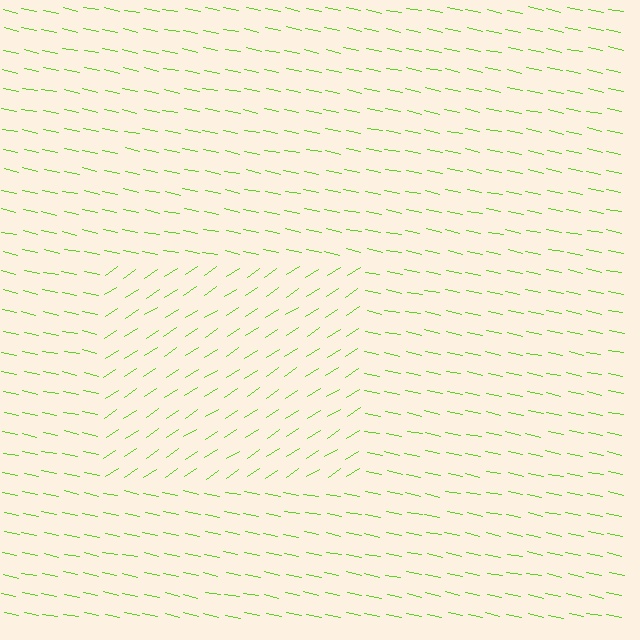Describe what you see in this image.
The image is filled with small lime line segments. A rectangle region in the image has lines oriented differently from the surrounding lines, creating a visible texture boundary.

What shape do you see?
I see a rectangle.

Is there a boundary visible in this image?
Yes, there is a texture boundary formed by a change in line orientation.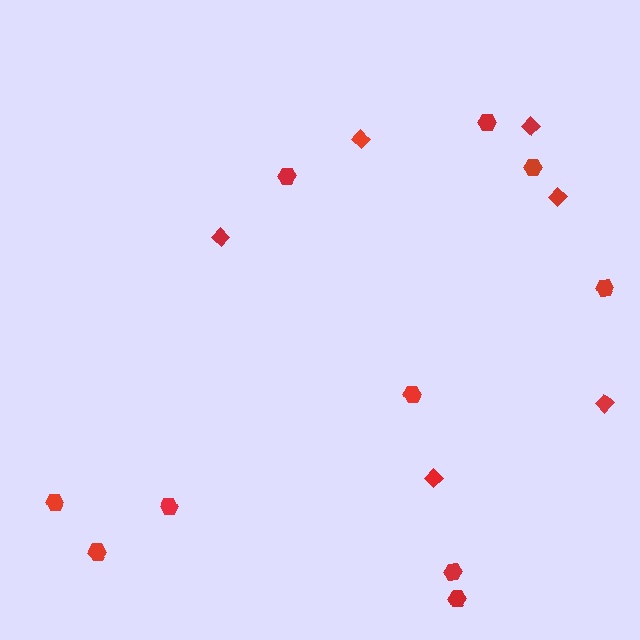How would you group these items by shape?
There are 2 groups: one group of hexagons (10) and one group of diamonds (6).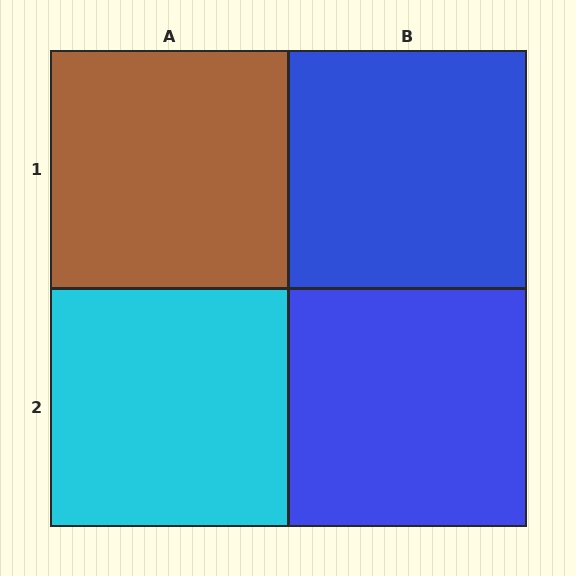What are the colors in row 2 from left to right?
Cyan, blue.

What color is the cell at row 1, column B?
Blue.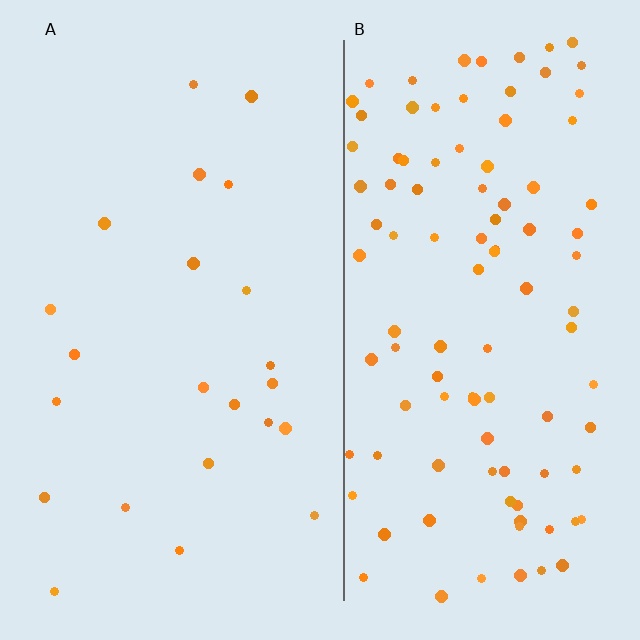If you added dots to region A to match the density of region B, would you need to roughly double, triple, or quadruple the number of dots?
Approximately quadruple.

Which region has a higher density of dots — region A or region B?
B (the right).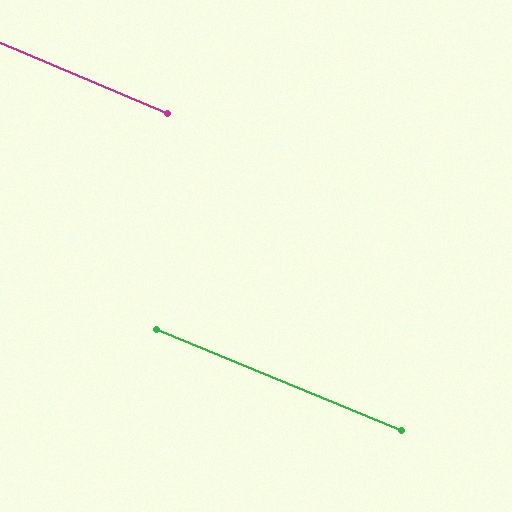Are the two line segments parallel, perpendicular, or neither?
Parallel — their directions differ by only 0.3°.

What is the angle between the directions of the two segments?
Approximately 0 degrees.